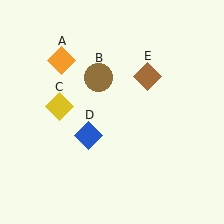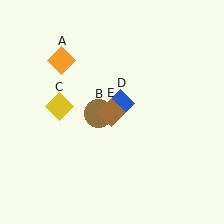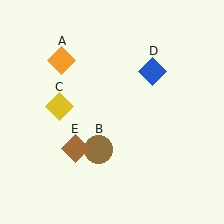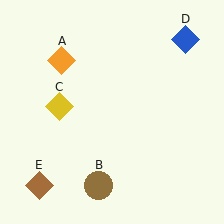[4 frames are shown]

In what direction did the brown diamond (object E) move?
The brown diamond (object E) moved down and to the left.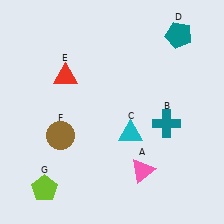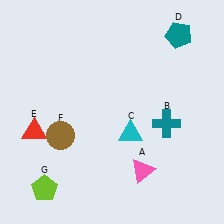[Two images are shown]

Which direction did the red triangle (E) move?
The red triangle (E) moved down.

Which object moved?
The red triangle (E) moved down.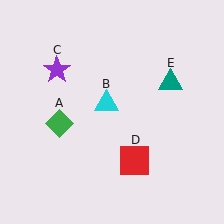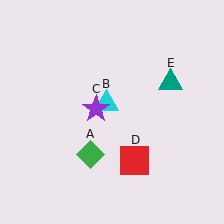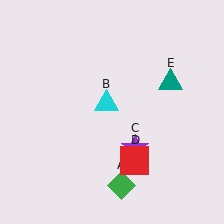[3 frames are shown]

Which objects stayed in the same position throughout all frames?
Cyan triangle (object B) and red square (object D) and teal triangle (object E) remained stationary.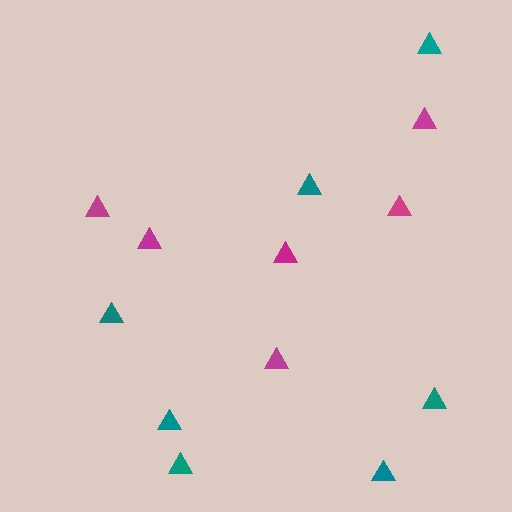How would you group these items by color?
There are 2 groups: one group of magenta triangles (6) and one group of teal triangles (7).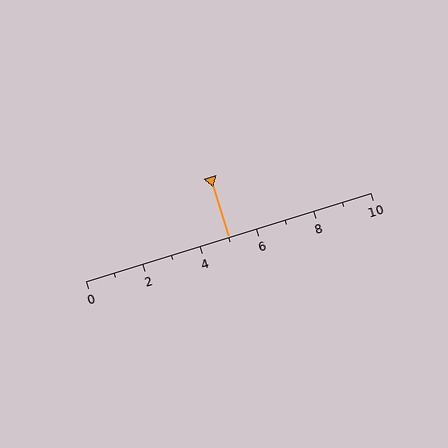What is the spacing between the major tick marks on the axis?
The major ticks are spaced 2 apart.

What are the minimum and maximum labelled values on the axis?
The axis runs from 0 to 10.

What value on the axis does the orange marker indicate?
The marker indicates approximately 5.